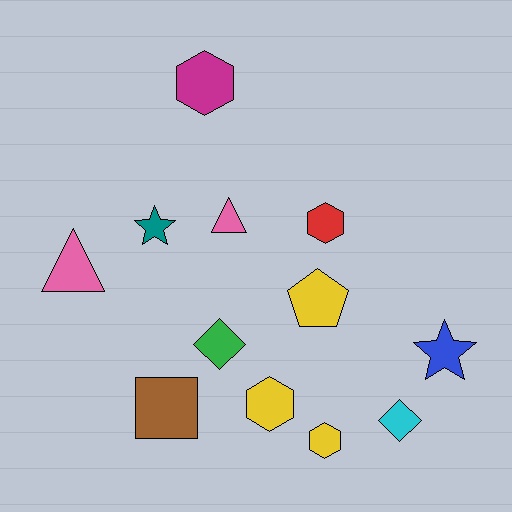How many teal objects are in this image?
There is 1 teal object.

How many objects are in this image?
There are 12 objects.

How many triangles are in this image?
There are 2 triangles.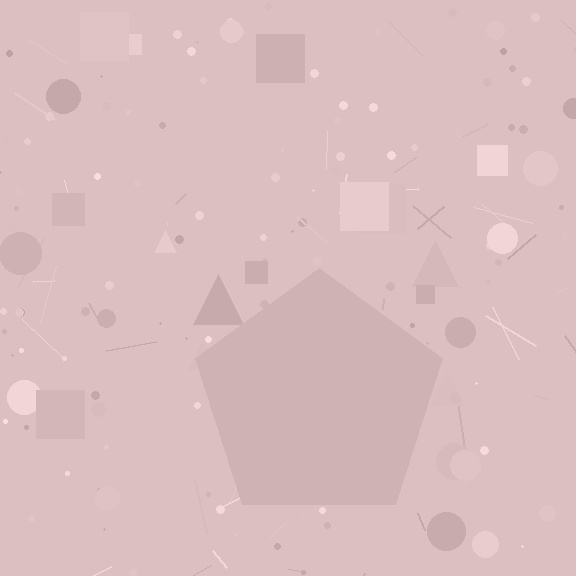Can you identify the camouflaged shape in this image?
The camouflaged shape is a pentagon.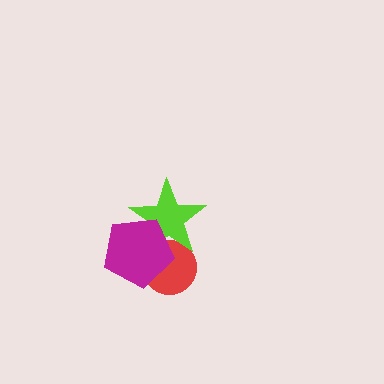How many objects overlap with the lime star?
2 objects overlap with the lime star.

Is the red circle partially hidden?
Yes, it is partially covered by another shape.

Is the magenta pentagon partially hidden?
No, no other shape covers it.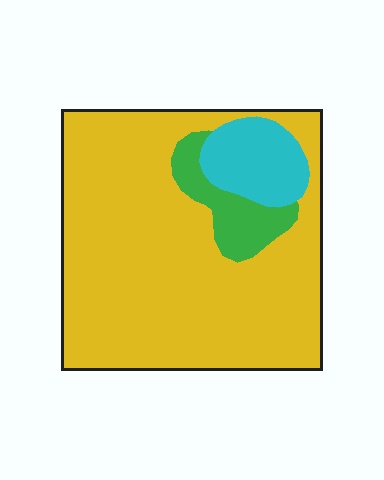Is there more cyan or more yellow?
Yellow.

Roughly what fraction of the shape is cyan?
Cyan takes up about one tenth (1/10) of the shape.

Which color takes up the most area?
Yellow, at roughly 80%.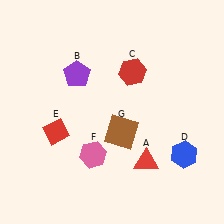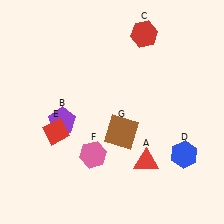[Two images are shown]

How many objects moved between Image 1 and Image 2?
2 objects moved between the two images.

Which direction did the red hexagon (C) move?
The red hexagon (C) moved up.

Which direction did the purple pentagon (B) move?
The purple pentagon (B) moved down.